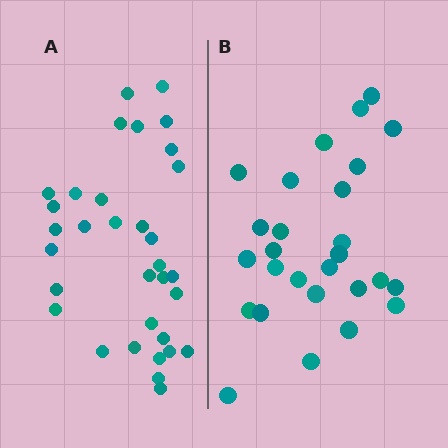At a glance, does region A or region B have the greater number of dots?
Region A (the left region) has more dots.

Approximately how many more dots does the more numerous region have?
Region A has about 6 more dots than region B.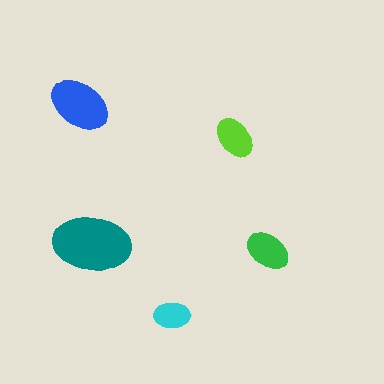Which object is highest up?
The blue ellipse is topmost.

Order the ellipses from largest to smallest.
the teal one, the blue one, the green one, the lime one, the cyan one.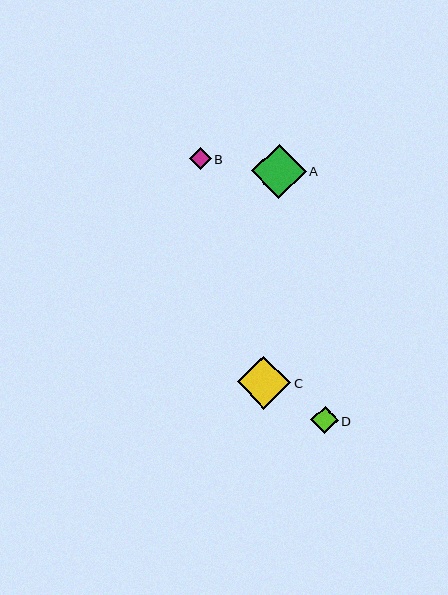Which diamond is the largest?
Diamond A is the largest with a size of approximately 55 pixels.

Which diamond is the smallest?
Diamond B is the smallest with a size of approximately 22 pixels.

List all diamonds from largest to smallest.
From largest to smallest: A, C, D, B.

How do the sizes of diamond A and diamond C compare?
Diamond A and diamond C are approximately the same size.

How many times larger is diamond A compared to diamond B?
Diamond A is approximately 2.5 times the size of diamond B.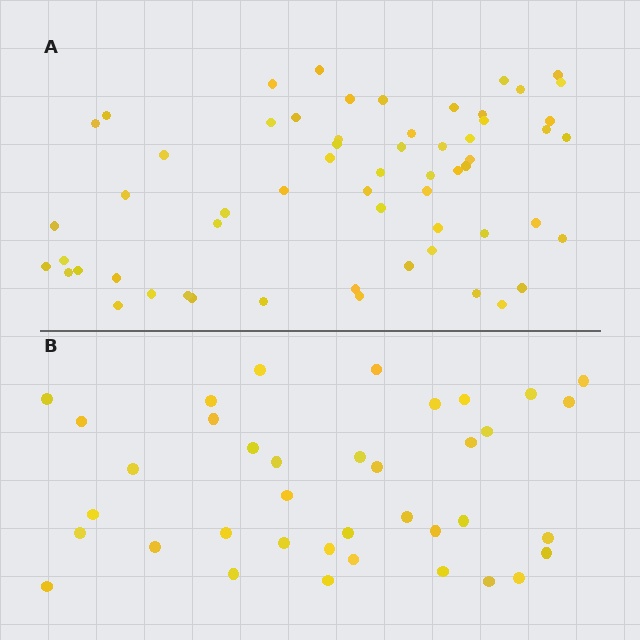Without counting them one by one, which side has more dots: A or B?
Region A (the top region) has more dots.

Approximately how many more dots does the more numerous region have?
Region A has approximately 20 more dots than region B.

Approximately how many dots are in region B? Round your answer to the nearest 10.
About 40 dots. (The exact count is 38, which rounds to 40.)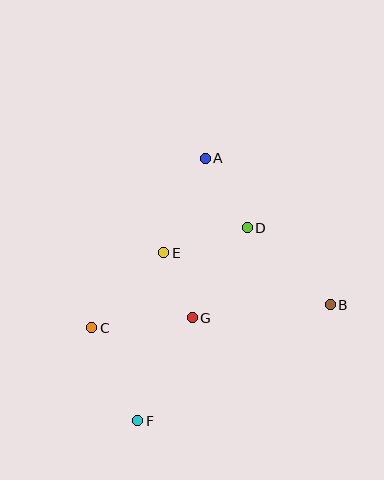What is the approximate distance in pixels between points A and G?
The distance between A and G is approximately 160 pixels.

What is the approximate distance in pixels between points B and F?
The distance between B and F is approximately 225 pixels.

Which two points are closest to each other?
Points E and G are closest to each other.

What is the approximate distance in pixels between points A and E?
The distance between A and E is approximately 104 pixels.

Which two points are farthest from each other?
Points A and F are farthest from each other.